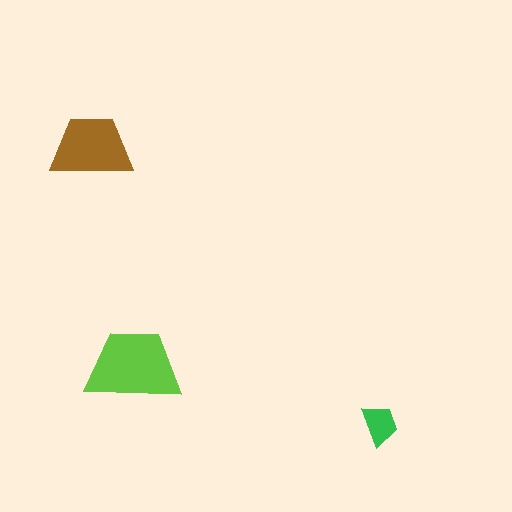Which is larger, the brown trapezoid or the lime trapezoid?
The lime one.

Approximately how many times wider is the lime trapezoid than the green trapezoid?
About 2.5 times wider.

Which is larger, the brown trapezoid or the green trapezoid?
The brown one.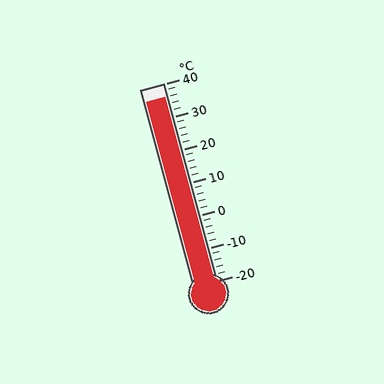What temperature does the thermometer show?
The thermometer shows approximately 36°C.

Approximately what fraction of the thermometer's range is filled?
The thermometer is filled to approximately 95% of its range.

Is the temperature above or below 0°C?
The temperature is above 0°C.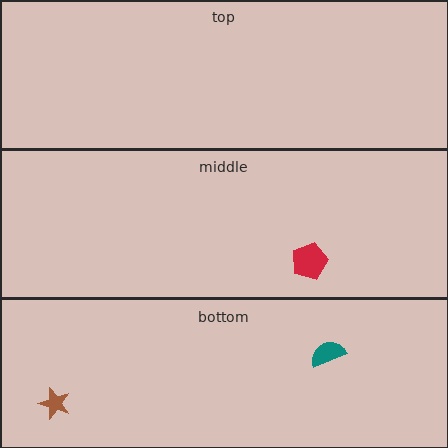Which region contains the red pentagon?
The middle region.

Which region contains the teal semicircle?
The bottom region.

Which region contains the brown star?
The bottom region.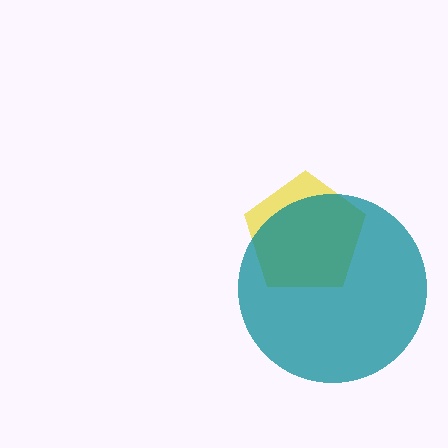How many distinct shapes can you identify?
There are 2 distinct shapes: a yellow pentagon, a teal circle.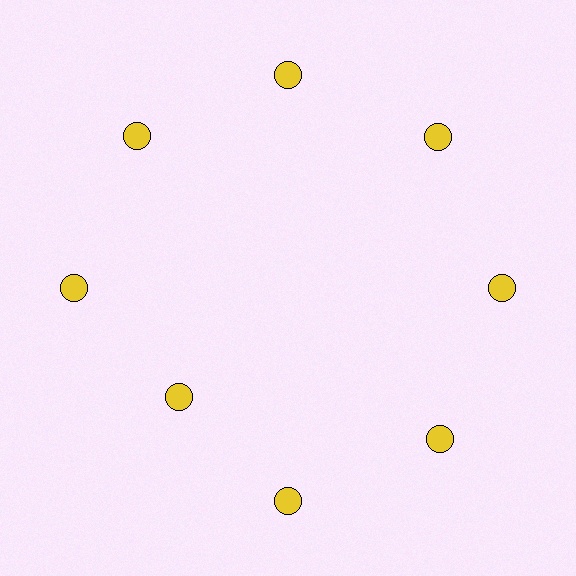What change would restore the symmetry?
The symmetry would be restored by moving it outward, back onto the ring so that all 8 circles sit at equal angles and equal distance from the center.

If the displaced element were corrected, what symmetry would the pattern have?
It would have 8-fold rotational symmetry — the pattern would map onto itself every 45 degrees.